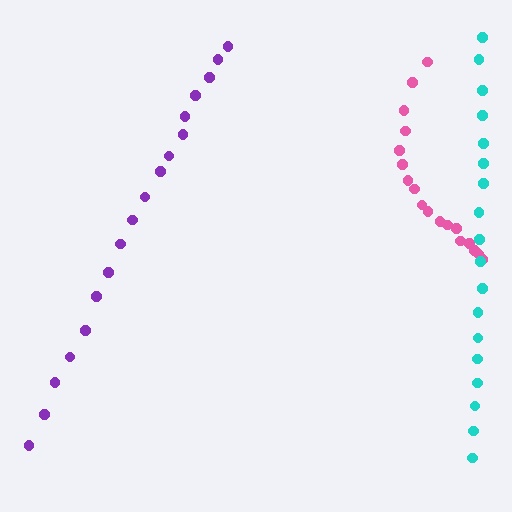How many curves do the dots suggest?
There are 3 distinct paths.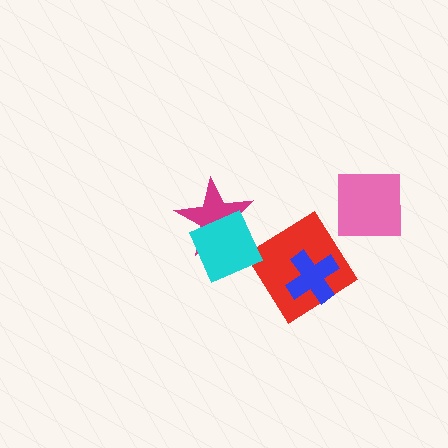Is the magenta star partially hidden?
Yes, it is partially covered by another shape.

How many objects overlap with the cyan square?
1 object overlaps with the cyan square.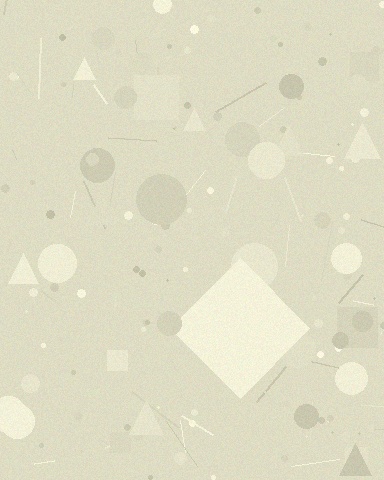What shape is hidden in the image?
A diamond is hidden in the image.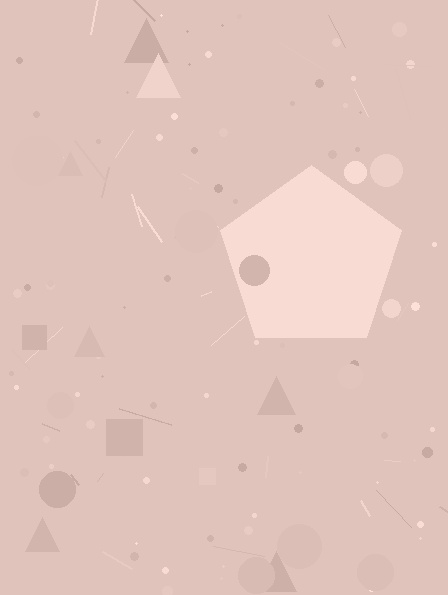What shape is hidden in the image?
A pentagon is hidden in the image.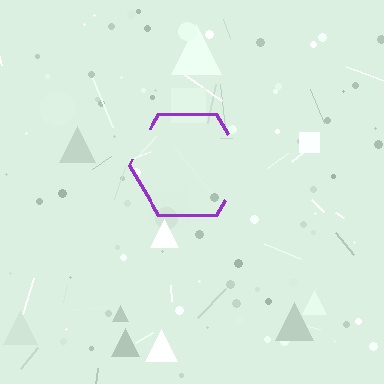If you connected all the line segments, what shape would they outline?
They would outline a hexagon.